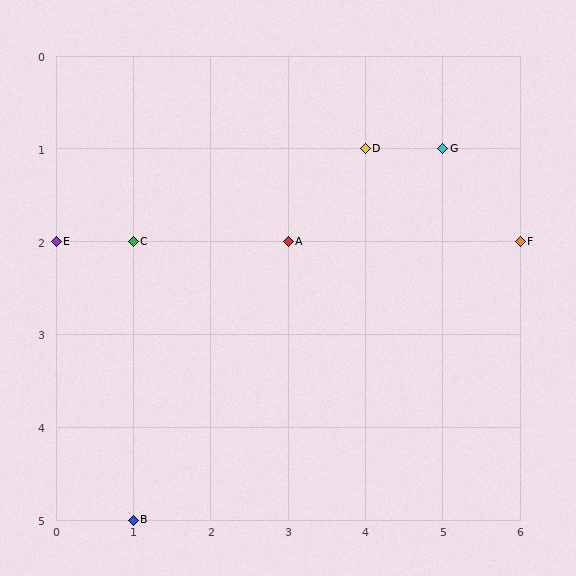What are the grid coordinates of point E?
Point E is at grid coordinates (0, 2).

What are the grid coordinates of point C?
Point C is at grid coordinates (1, 2).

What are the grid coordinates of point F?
Point F is at grid coordinates (6, 2).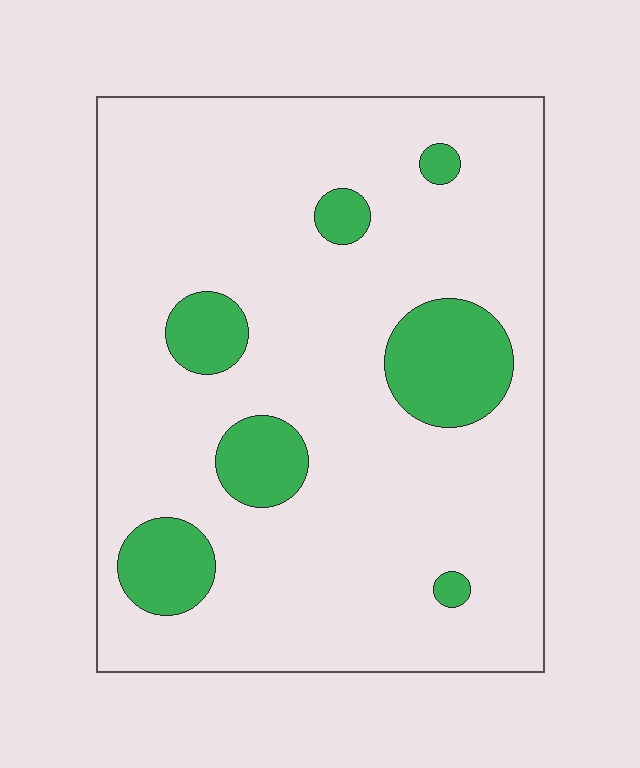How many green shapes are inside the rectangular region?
7.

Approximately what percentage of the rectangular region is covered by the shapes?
Approximately 15%.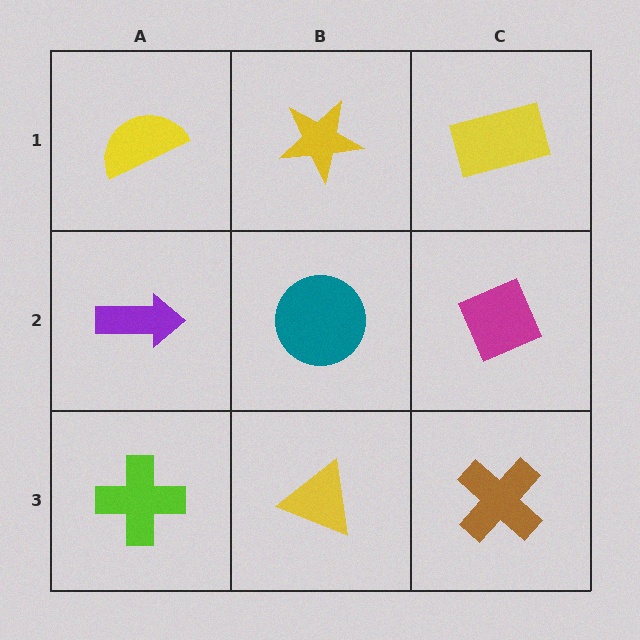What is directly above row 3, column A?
A purple arrow.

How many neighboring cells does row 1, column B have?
3.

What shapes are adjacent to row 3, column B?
A teal circle (row 2, column B), a lime cross (row 3, column A), a brown cross (row 3, column C).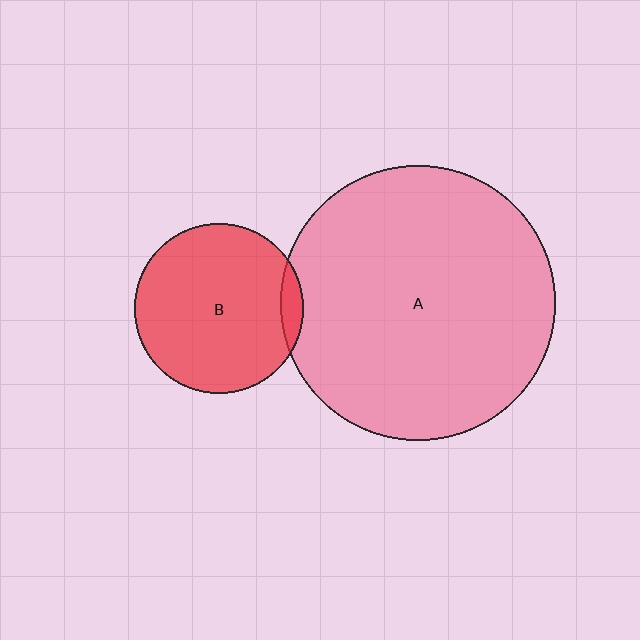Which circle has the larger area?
Circle A (pink).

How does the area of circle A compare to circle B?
Approximately 2.6 times.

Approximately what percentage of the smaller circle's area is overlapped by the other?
Approximately 5%.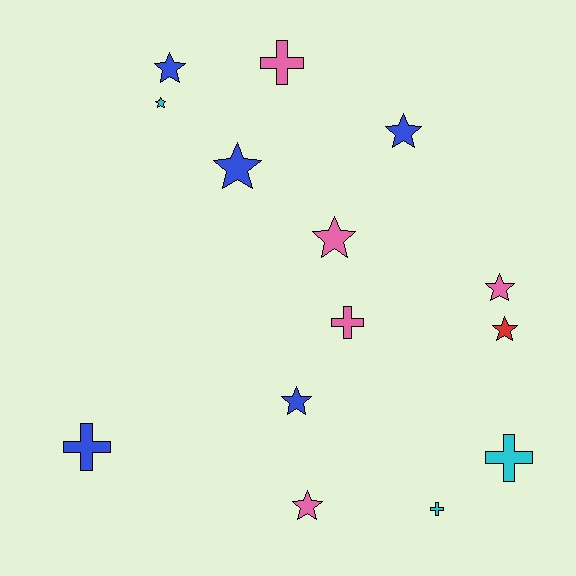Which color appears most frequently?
Pink, with 5 objects.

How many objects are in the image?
There are 14 objects.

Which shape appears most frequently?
Star, with 9 objects.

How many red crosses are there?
There are no red crosses.